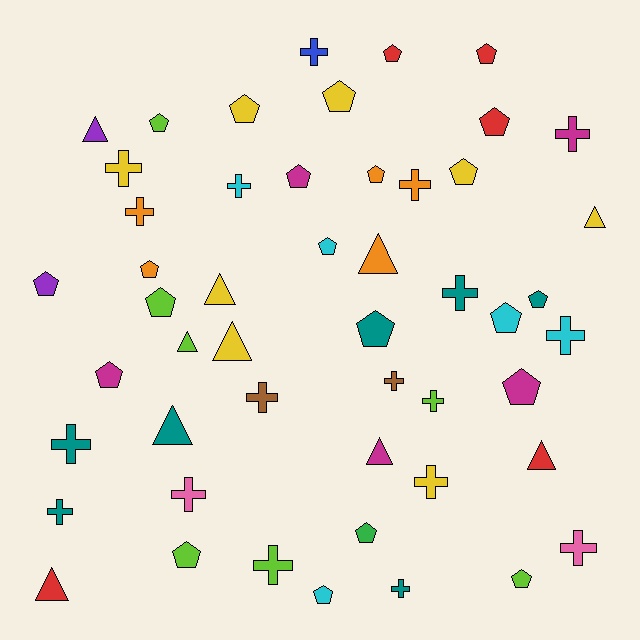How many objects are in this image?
There are 50 objects.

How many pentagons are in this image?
There are 22 pentagons.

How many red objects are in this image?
There are 5 red objects.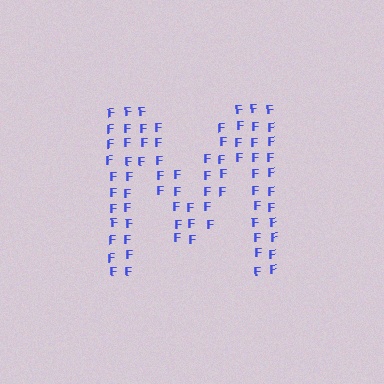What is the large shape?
The large shape is the letter M.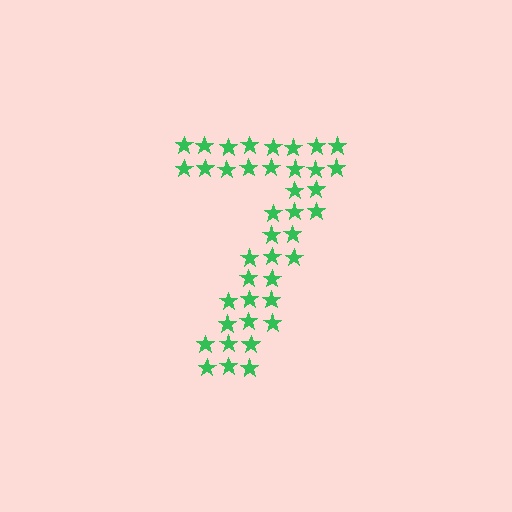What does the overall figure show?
The overall figure shows the digit 7.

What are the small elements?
The small elements are stars.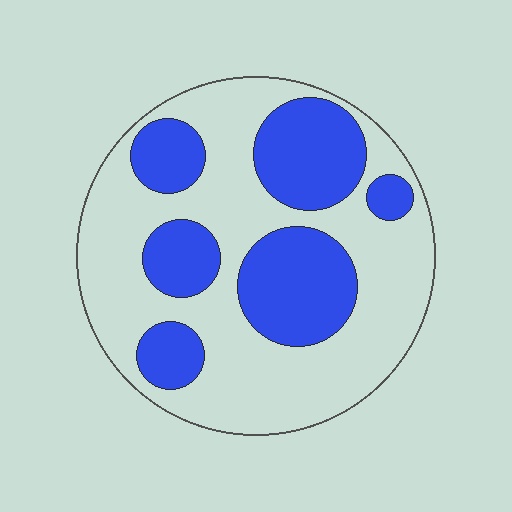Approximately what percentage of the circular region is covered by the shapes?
Approximately 35%.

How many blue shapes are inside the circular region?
6.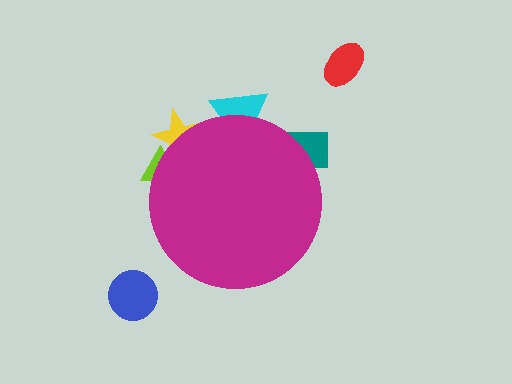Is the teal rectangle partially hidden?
Yes, the teal rectangle is partially hidden behind the magenta circle.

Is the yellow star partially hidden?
Yes, the yellow star is partially hidden behind the magenta circle.